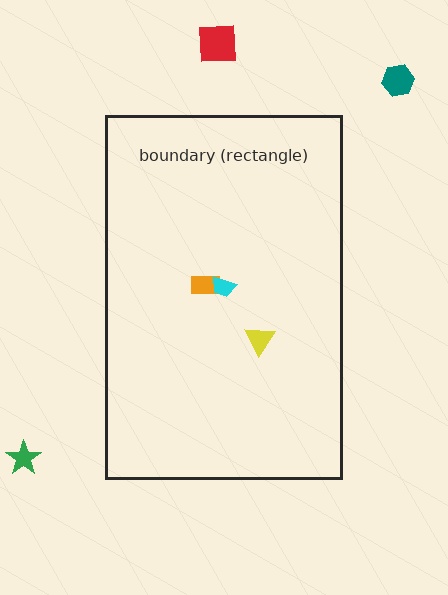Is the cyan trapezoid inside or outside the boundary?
Inside.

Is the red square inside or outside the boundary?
Outside.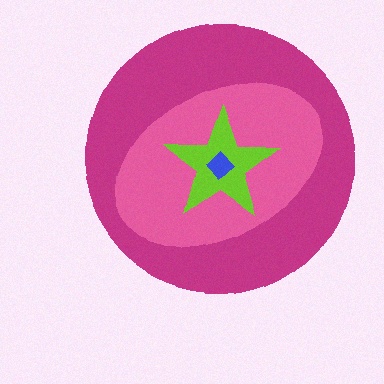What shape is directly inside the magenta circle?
The pink ellipse.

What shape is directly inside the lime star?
The blue diamond.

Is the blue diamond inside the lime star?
Yes.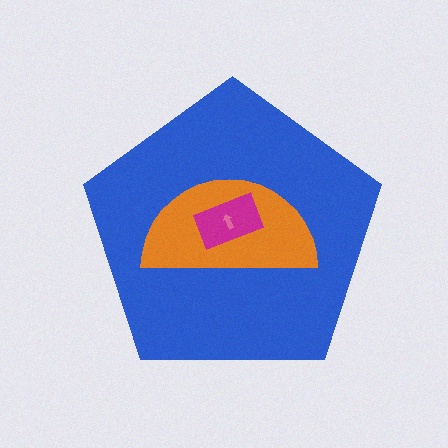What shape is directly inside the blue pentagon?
The orange semicircle.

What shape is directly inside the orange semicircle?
The magenta rectangle.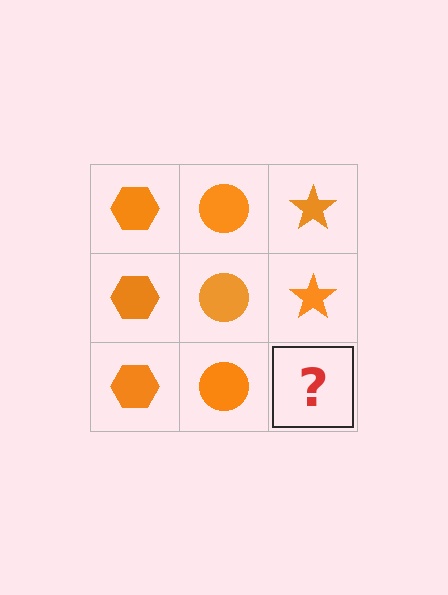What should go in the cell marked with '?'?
The missing cell should contain an orange star.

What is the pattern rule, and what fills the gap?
The rule is that each column has a consistent shape. The gap should be filled with an orange star.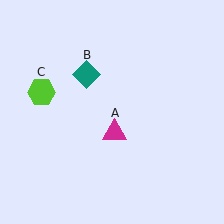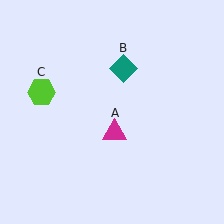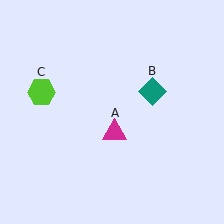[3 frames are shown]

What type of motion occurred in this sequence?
The teal diamond (object B) rotated clockwise around the center of the scene.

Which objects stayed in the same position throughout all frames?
Magenta triangle (object A) and lime hexagon (object C) remained stationary.